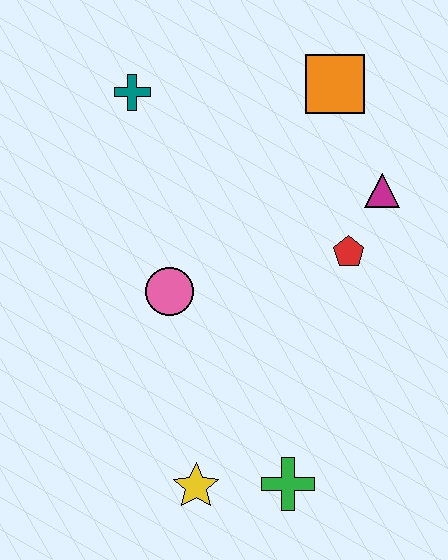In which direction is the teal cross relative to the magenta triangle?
The teal cross is to the left of the magenta triangle.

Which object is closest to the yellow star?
The green cross is closest to the yellow star.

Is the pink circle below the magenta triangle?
Yes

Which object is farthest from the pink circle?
The orange square is farthest from the pink circle.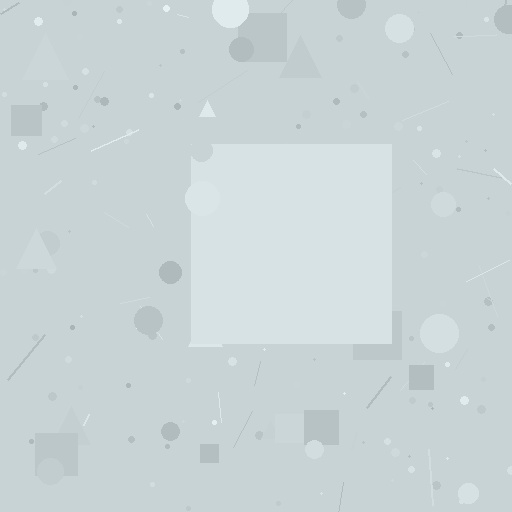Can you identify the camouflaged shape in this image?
The camouflaged shape is a square.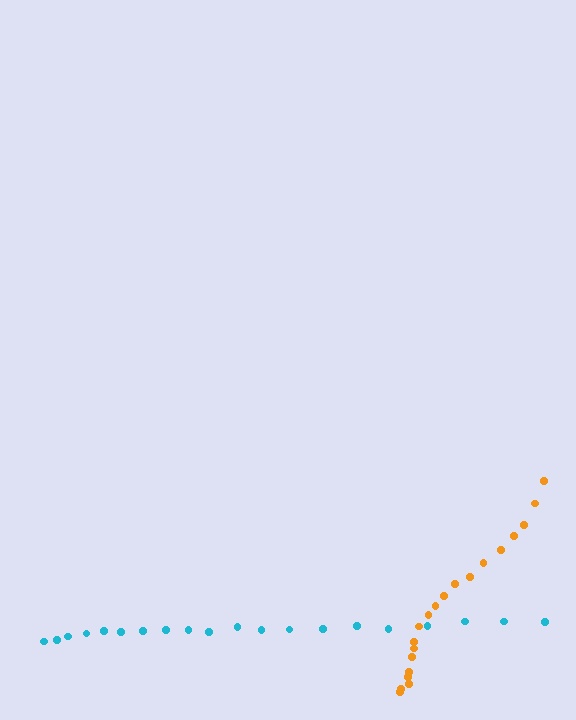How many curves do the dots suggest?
There are 2 distinct paths.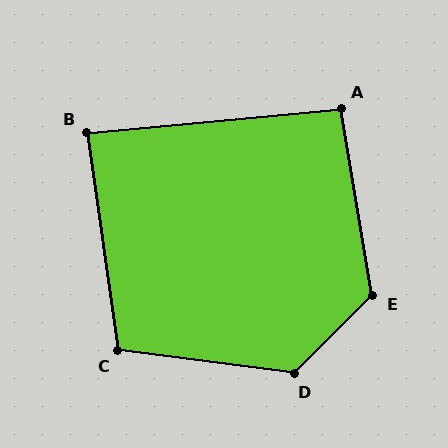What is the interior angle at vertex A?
Approximately 94 degrees (approximately right).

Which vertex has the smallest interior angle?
B, at approximately 87 degrees.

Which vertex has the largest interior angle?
D, at approximately 128 degrees.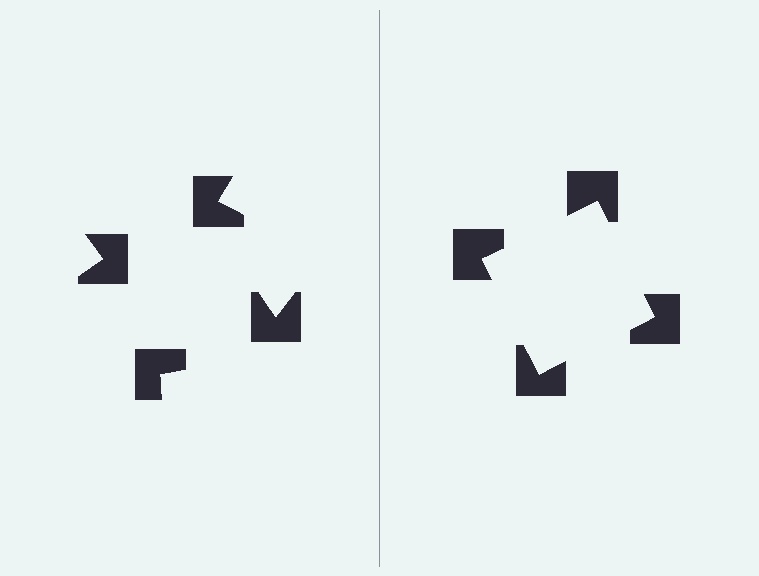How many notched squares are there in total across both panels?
8 — 4 on each side.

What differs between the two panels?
The notched squares are positioned identically on both sides; only the wedge orientations differ. On the right they align to a square; on the left they are misaligned.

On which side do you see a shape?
An illusory square appears on the right side. On the left side the wedge cuts are rotated, so no coherent shape forms.